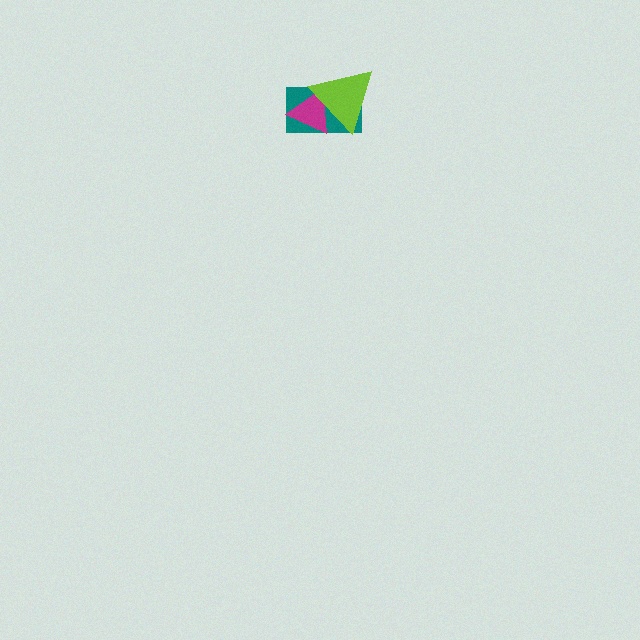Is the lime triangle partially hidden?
No, no other shape covers it.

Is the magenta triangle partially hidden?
Yes, it is partially covered by another shape.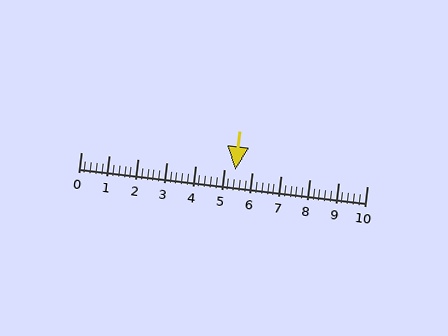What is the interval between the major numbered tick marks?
The major tick marks are spaced 1 units apart.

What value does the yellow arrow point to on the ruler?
The yellow arrow points to approximately 5.4.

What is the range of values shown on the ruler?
The ruler shows values from 0 to 10.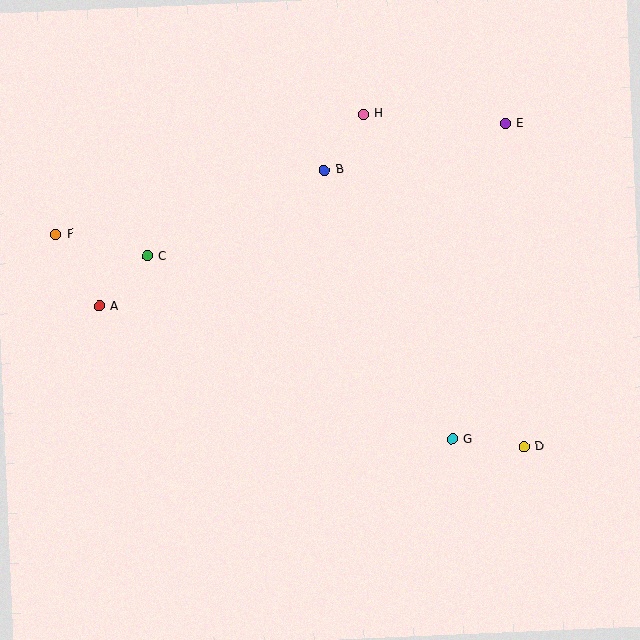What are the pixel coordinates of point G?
Point G is at (452, 439).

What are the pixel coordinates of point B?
Point B is at (325, 170).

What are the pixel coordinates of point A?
Point A is at (99, 306).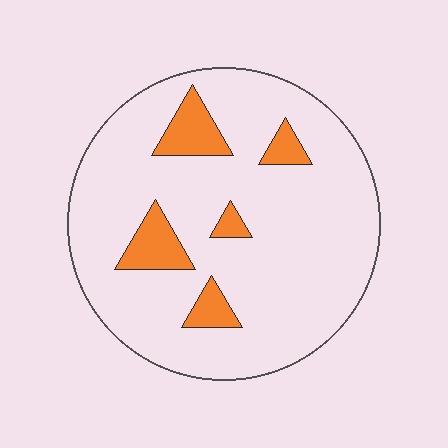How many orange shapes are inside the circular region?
5.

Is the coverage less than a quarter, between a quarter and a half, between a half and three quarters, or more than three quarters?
Less than a quarter.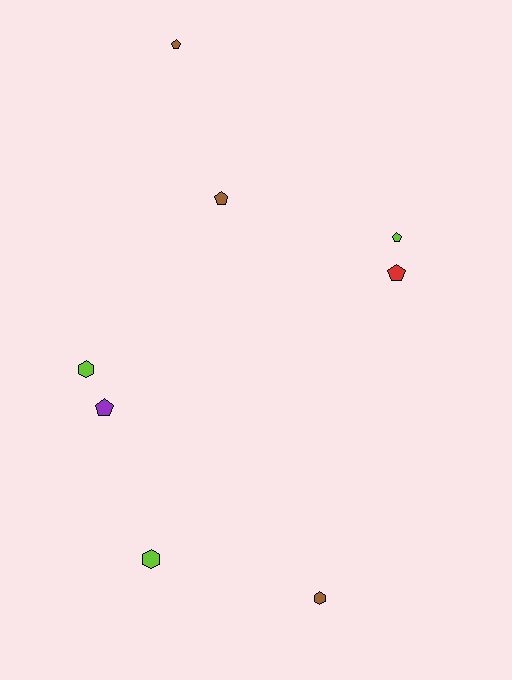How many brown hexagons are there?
There is 1 brown hexagon.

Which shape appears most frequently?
Pentagon, with 5 objects.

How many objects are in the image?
There are 8 objects.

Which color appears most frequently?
Lime, with 3 objects.